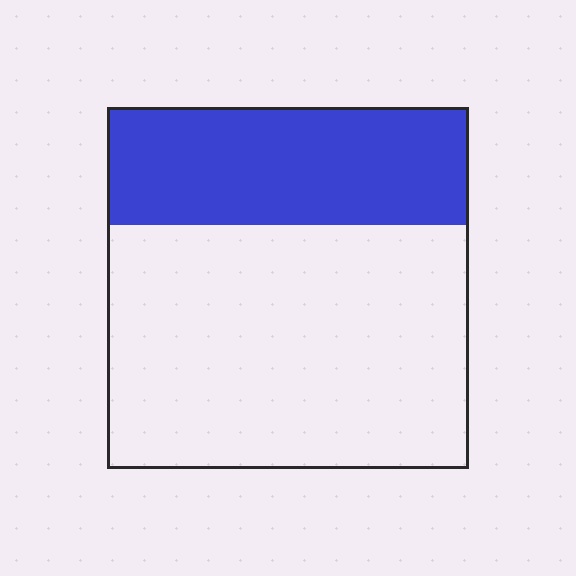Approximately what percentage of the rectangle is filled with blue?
Approximately 35%.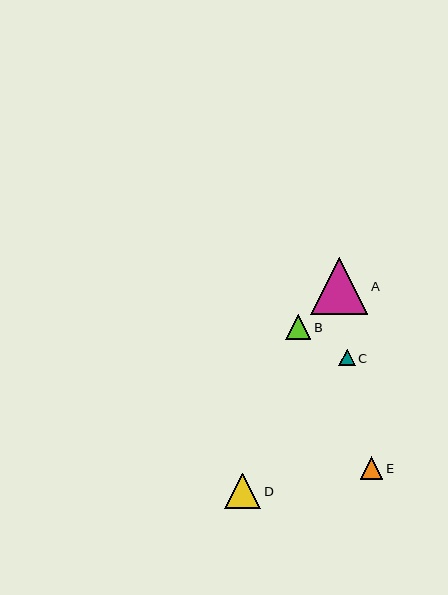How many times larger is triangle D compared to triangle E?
Triangle D is approximately 1.6 times the size of triangle E.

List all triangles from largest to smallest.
From largest to smallest: A, D, B, E, C.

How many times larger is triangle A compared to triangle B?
Triangle A is approximately 2.3 times the size of triangle B.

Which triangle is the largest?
Triangle A is the largest with a size of approximately 57 pixels.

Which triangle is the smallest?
Triangle C is the smallest with a size of approximately 17 pixels.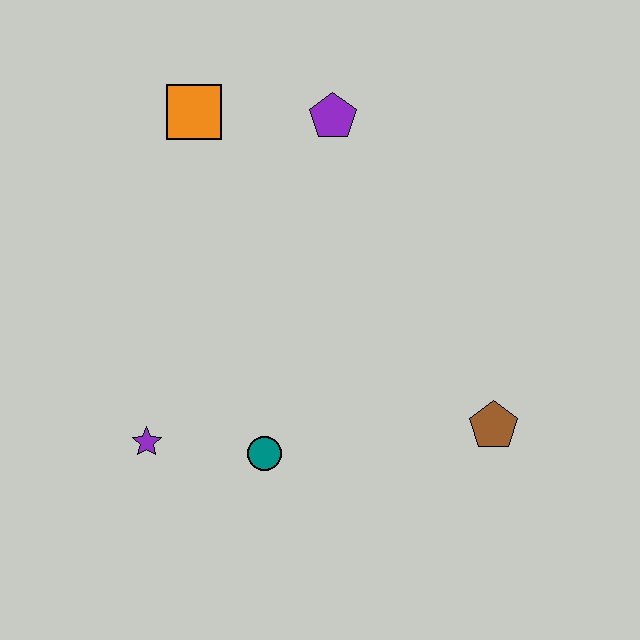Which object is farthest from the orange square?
The brown pentagon is farthest from the orange square.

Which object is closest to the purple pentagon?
The orange square is closest to the purple pentagon.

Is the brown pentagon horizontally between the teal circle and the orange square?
No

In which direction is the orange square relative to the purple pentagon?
The orange square is to the left of the purple pentagon.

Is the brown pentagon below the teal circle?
No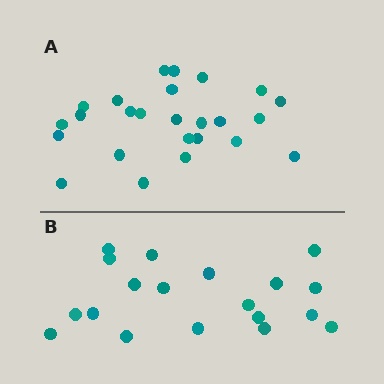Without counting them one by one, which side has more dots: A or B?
Region A (the top region) has more dots.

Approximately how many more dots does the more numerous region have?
Region A has about 6 more dots than region B.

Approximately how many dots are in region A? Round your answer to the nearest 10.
About 20 dots. (The exact count is 25, which rounds to 20.)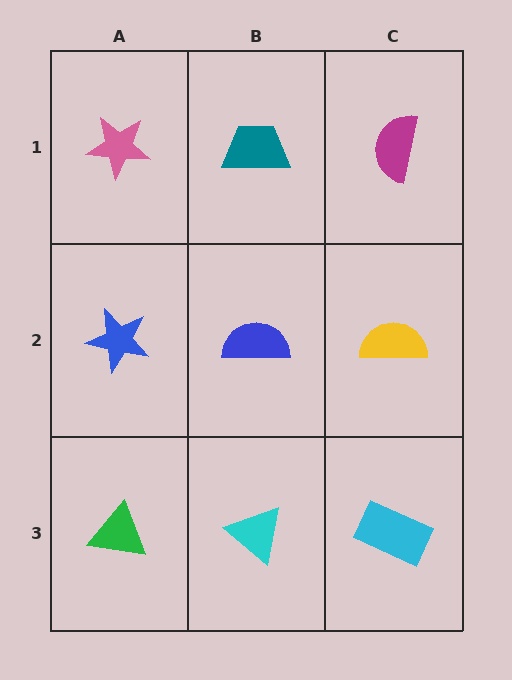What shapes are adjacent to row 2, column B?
A teal trapezoid (row 1, column B), a cyan triangle (row 3, column B), a blue star (row 2, column A), a yellow semicircle (row 2, column C).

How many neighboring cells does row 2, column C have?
3.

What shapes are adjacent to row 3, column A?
A blue star (row 2, column A), a cyan triangle (row 3, column B).